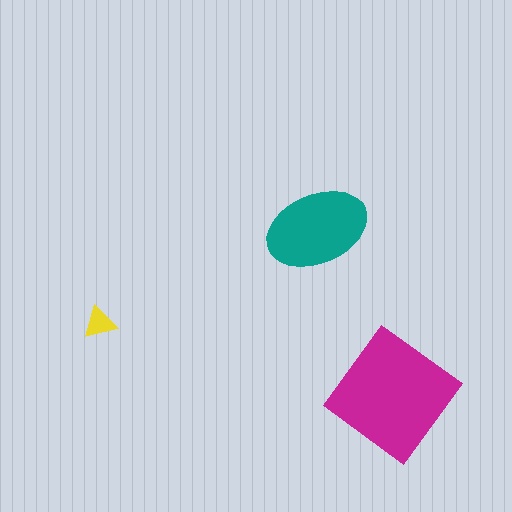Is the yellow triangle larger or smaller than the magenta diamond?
Smaller.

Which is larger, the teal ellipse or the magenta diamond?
The magenta diamond.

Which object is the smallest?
The yellow triangle.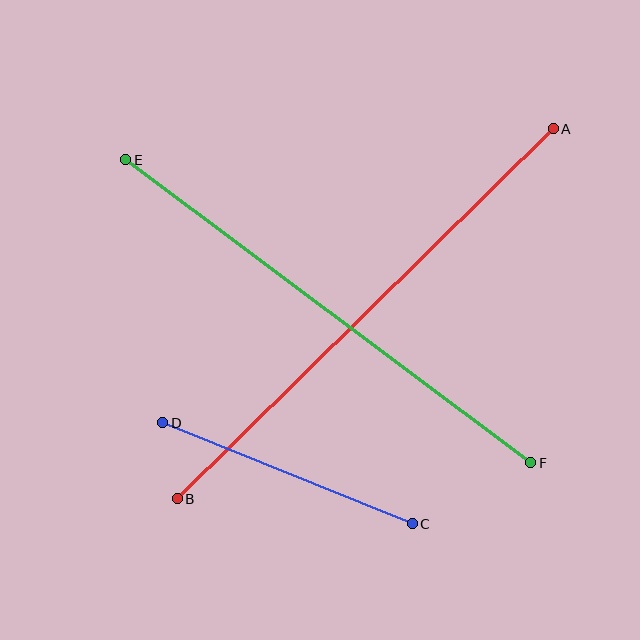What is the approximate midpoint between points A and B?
The midpoint is at approximately (365, 314) pixels.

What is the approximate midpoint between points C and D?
The midpoint is at approximately (287, 473) pixels.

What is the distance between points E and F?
The distance is approximately 506 pixels.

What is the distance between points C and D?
The distance is approximately 269 pixels.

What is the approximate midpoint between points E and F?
The midpoint is at approximately (328, 311) pixels.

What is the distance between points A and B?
The distance is approximately 528 pixels.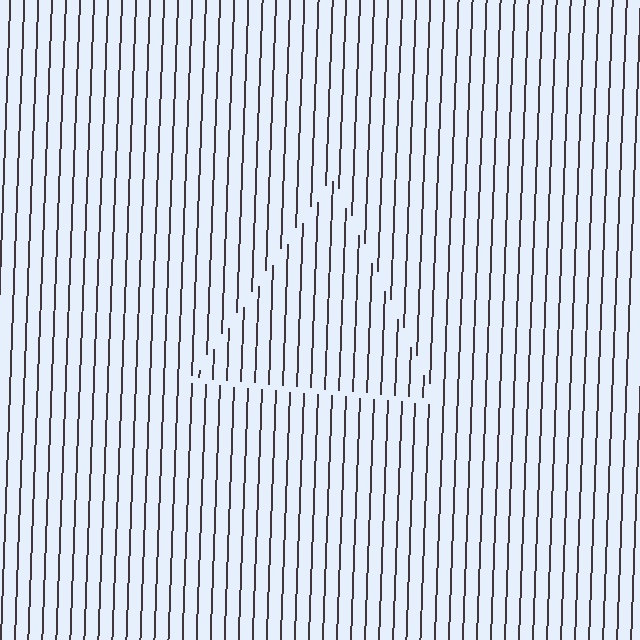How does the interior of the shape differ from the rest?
The interior of the shape contains the same grating, shifted by half a period — the contour is defined by the phase discontinuity where line-ends from the inner and outer gratings abut.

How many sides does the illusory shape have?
3 sides — the line-ends trace a triangle.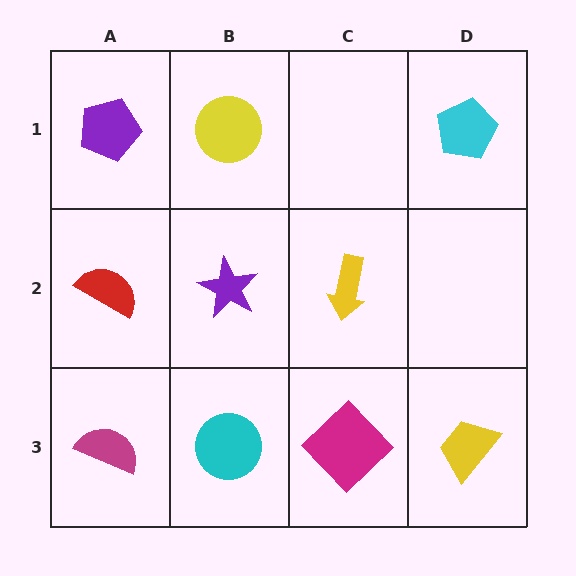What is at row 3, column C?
A magenta diamond.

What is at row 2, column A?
A red semicircle.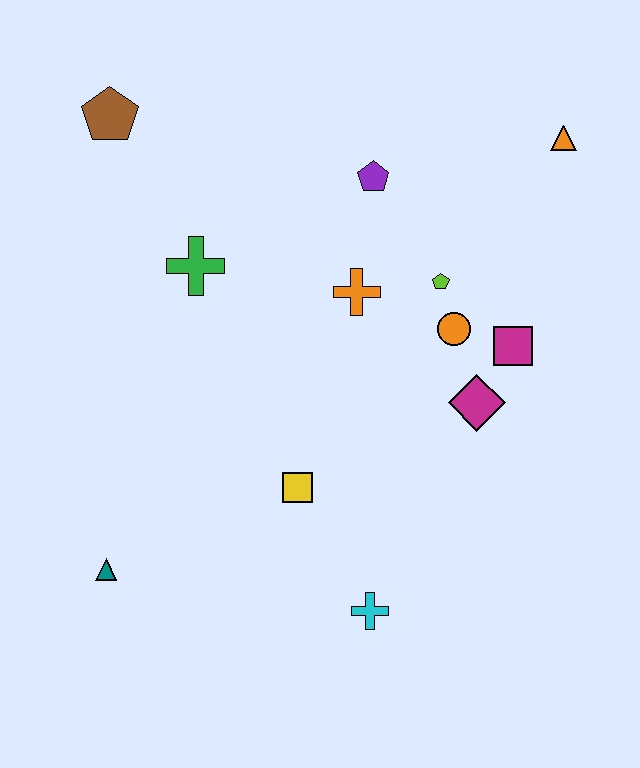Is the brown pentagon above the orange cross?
Yes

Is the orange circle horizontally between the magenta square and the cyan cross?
Yes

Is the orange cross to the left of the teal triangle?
No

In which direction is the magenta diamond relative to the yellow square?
The magenta diamond is to the right of the yellow square.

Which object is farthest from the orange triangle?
The teal triangle is farthest from the orange triangle.